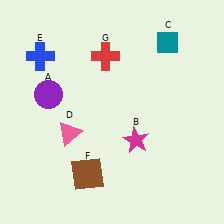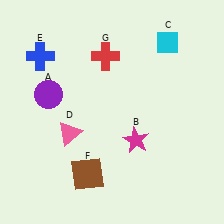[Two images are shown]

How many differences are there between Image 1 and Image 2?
There is 1 difference between the two images.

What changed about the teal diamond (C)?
In Image 1, C is teal. In Image 2, it changed to cyan.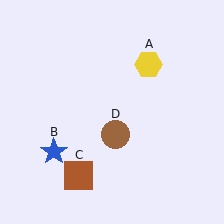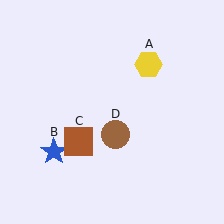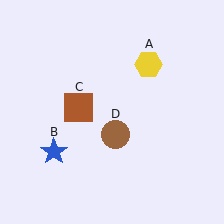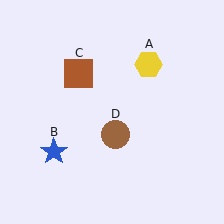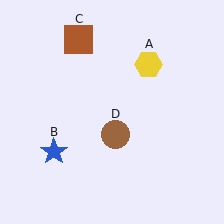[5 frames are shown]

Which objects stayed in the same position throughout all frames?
Yellow hexagon (object A) and blue star (object B) and brown circle (object D) remained stationary.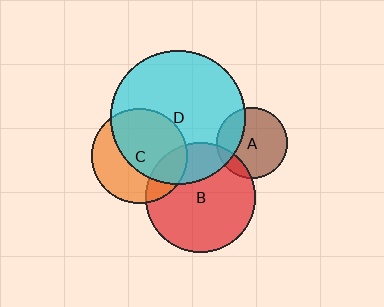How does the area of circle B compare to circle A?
Approximately 2.4 times.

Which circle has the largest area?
Circle D (cyan).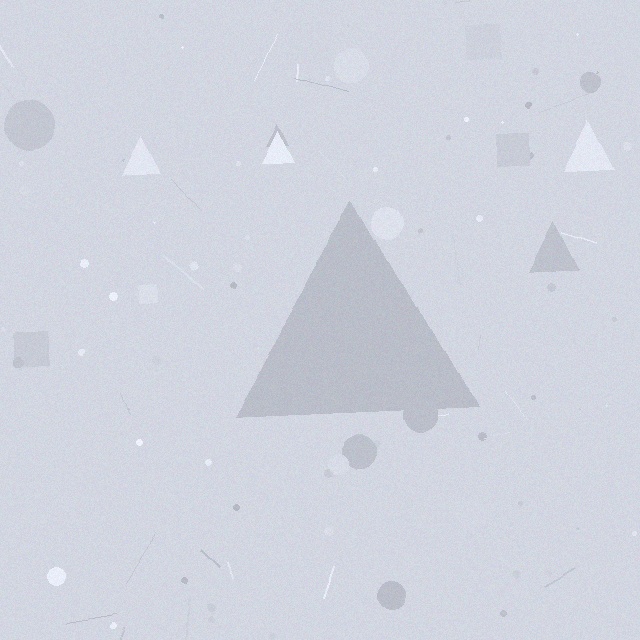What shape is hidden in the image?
A triangle is hidden in the image.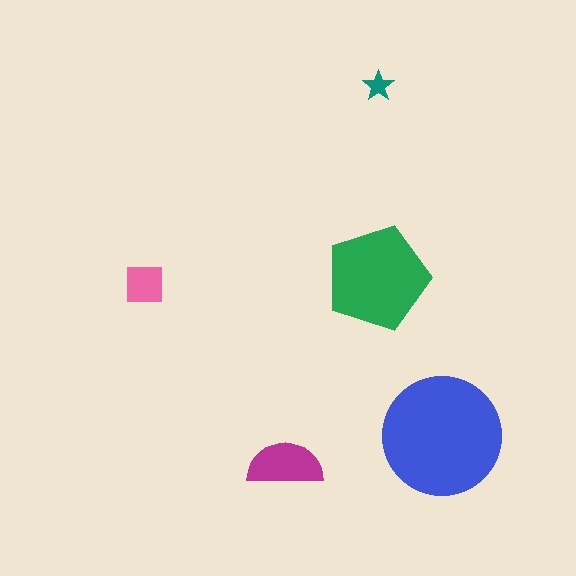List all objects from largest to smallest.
The blue circle, the green pentagon, the magenta semicircle, the pink square, the teal star.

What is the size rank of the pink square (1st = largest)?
4th.